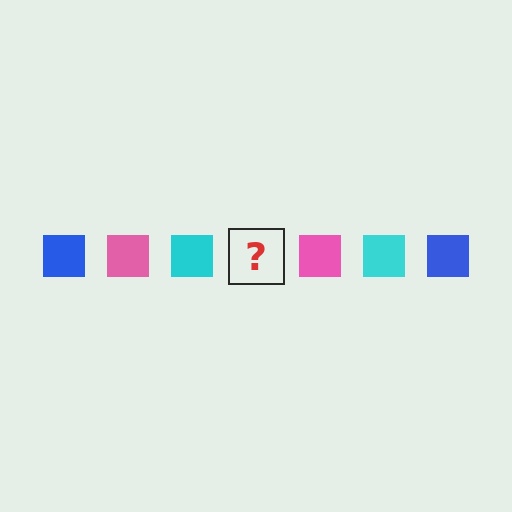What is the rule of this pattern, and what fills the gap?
The rule is that the pattern cycles through blue, pink, cyan squares. The gap should be filled with a blue square.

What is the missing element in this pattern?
The missing element is a blue square.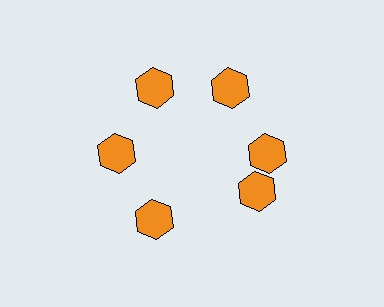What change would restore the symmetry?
The symmetry would be restored by rotating it back into even spacing with its neighbors so that all 6 hexagons sit at equal angles and equal distance from the center.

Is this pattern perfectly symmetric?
No. The 6 orange hexagons are arranged in a ring, but one element near the 5 o'clock position is rotated out of alignment along the ring, breaking the 6-fold rotational symmetry.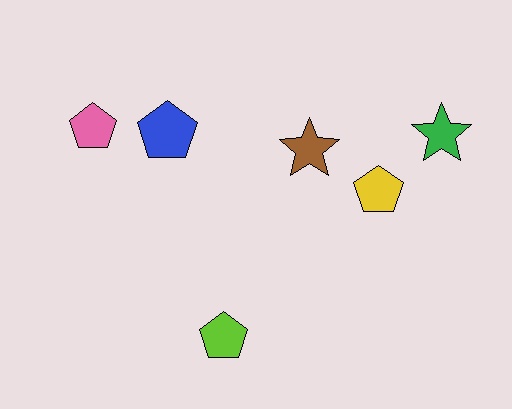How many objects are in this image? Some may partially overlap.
There are 6 objects.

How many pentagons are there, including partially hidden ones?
There are 4 pentagons.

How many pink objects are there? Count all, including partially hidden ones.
There is 1 pink object.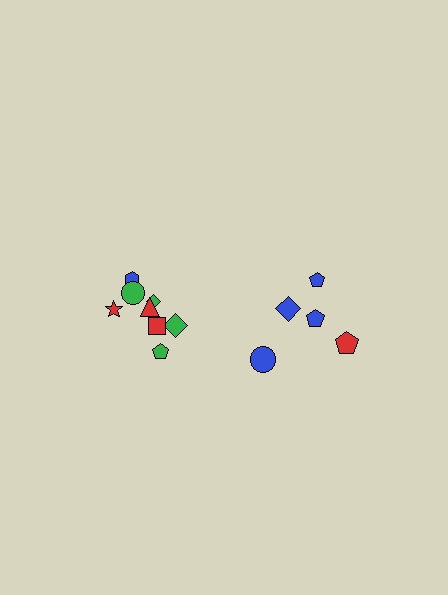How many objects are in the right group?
There are 5 objects.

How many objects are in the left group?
There are 8 objects.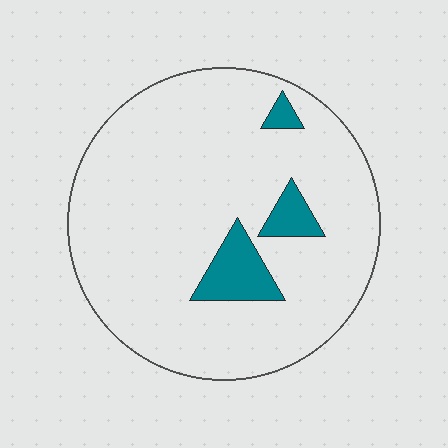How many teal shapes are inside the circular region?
3.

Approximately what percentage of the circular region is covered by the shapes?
Approximately 10%.